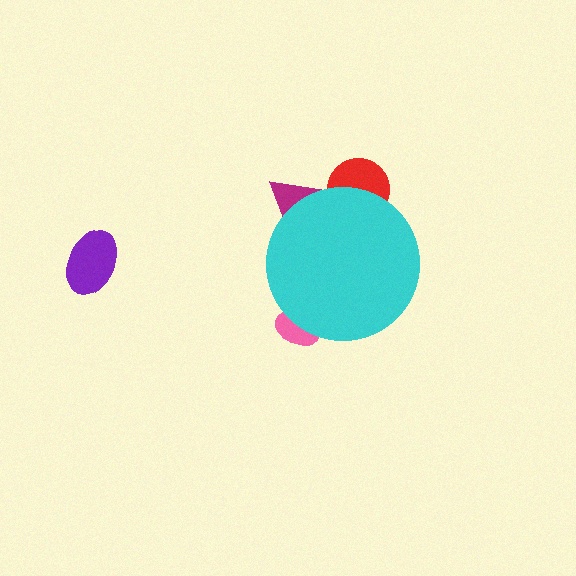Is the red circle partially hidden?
Yes, the red circle is partially hidden behind the cyan circle.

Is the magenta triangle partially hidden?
Yes, the magenta triangle is partially hidden behind the cyan circle.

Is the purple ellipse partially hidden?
No, the purple ellipse is fully visible.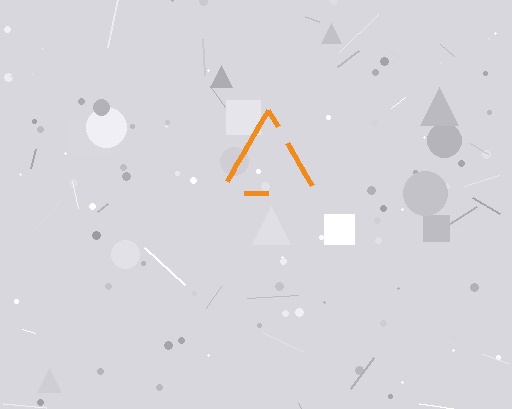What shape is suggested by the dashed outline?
The dashed outline suggests a triangle.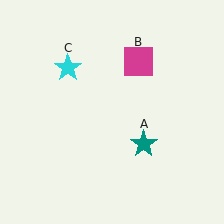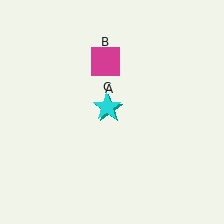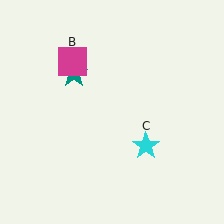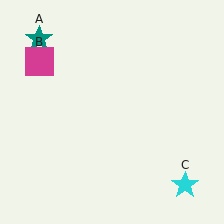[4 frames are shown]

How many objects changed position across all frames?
3 objects changed position: teal star (object A), magenta square (object B), cyan star (object C).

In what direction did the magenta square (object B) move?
The magenta square (object B) moved left.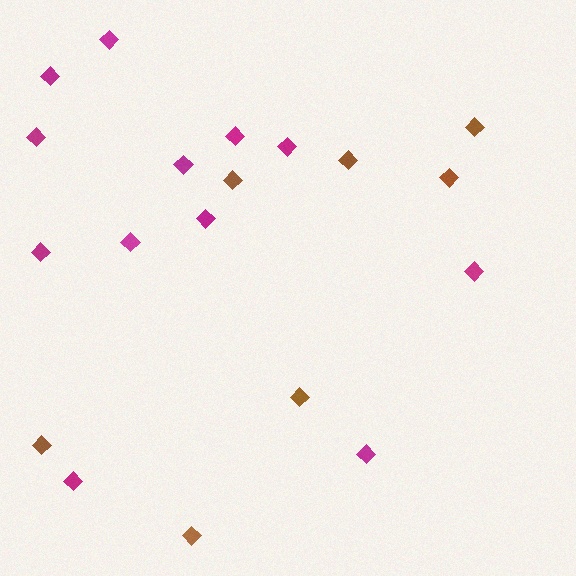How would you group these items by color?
There are 2 groups: one group of brown diamonds (7) and one group of magenta diamonds (12).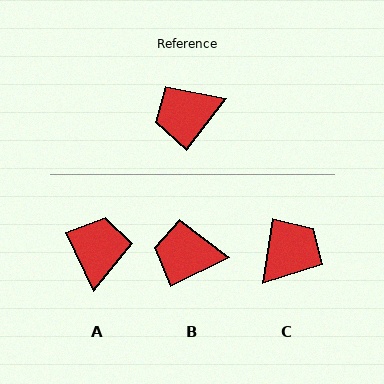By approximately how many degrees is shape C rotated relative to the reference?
Approximately 152 degrees clockwise.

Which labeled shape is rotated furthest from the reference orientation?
C, about 152 degrees away.